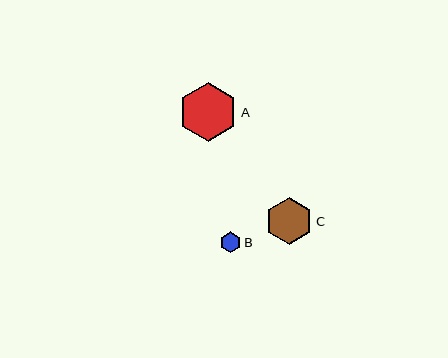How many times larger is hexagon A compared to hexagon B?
Hexagon A is approximately 2.8 times the size of hexagon B.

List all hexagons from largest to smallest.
From largest to smallest: A, C, B.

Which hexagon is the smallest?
Hexagon B is the smallest with a size of approximately 21 pixels.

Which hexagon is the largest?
Hexagon A is the largest with a size of approximately 59 pixels.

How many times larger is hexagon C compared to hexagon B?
Hexagon C is approximately 2.2 times the size of hexagon B.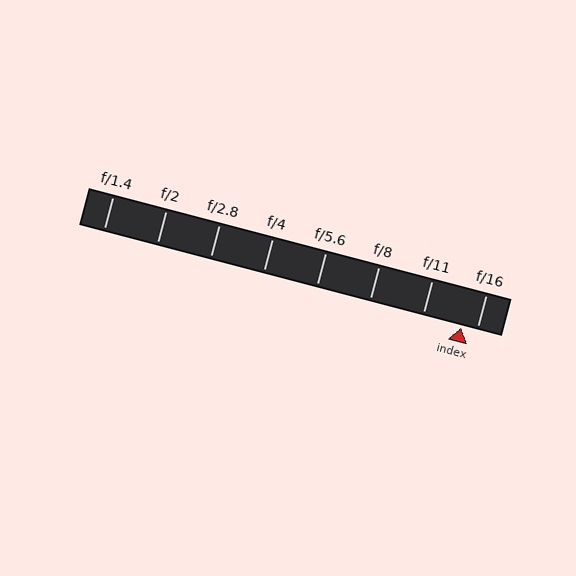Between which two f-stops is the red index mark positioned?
The index mark is between f/11 and f/16.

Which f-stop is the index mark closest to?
The index mark is closest to f/16.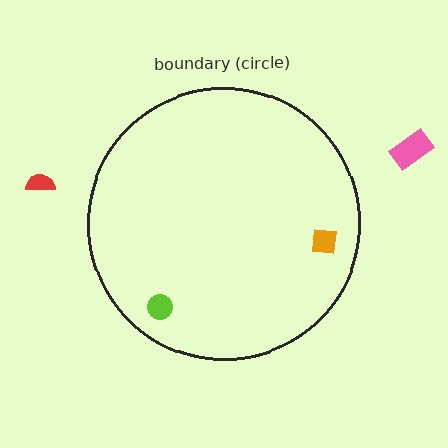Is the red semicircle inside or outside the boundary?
Outside.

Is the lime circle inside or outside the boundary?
Inside.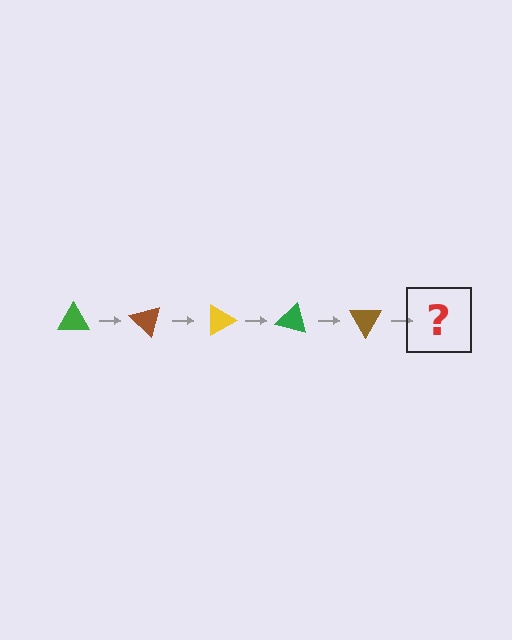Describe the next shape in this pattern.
It should be a yellow triangle, rotated 225 degrees from the start.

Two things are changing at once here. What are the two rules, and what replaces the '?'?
The two rules are that it rotates 45 degrees each step and the color cycles through green, brown, and yellow. The '?' should be a yellow triangle, rotated 225 degrees from the start.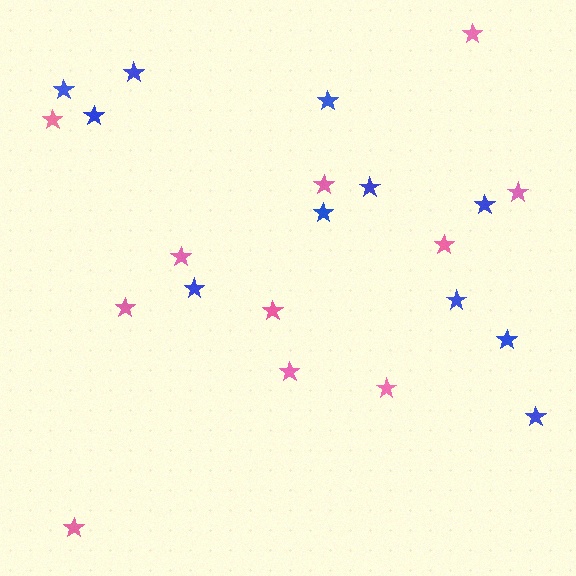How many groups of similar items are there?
There are 2 groups: one group of pink stars (11) and one group of blue stars (11).